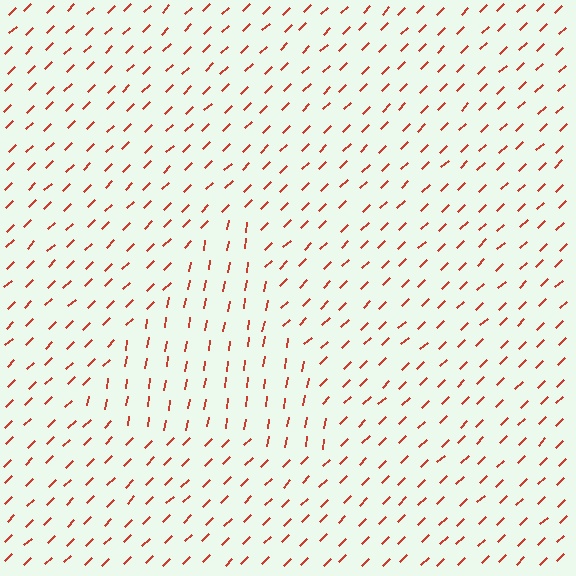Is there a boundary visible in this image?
Yes, there is a texture boundary formed by a change in line orientation.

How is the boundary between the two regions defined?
The boundary is defined purely by a change in line orientation (approximately 36 degrees difference). All lines are the same color and thickness.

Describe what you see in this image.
The image is filled with small red line segments. A triangle region in the image has lines oriented differently from the surrounding lines, creating a visible texture boundary.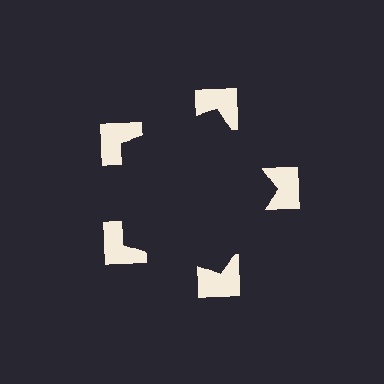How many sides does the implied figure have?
5 sides.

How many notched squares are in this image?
There are 5 — one at each vertex of the illusory pentagon.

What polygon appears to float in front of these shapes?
An illusory pentagon — its edges are inferred from the aligned wedge cuts in the notched squares, not physically drawn.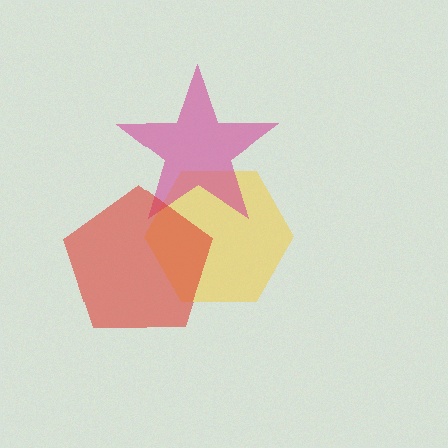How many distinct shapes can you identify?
There are 3 distinct shapes: a yellow hexagon, a magenta star, a red pentagon.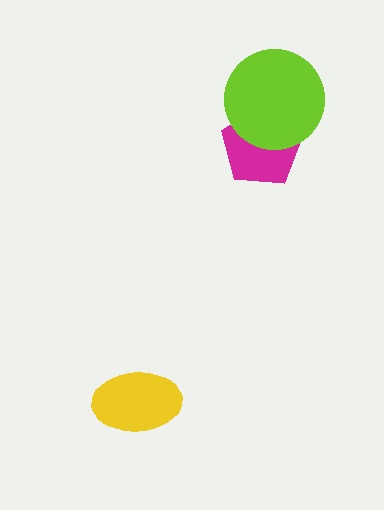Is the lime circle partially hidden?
No, no other shape covers it.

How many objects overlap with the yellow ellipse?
0 objects overlap with the yellow ellipse.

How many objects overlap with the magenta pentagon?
1 object overlaps with the magenta pentagon.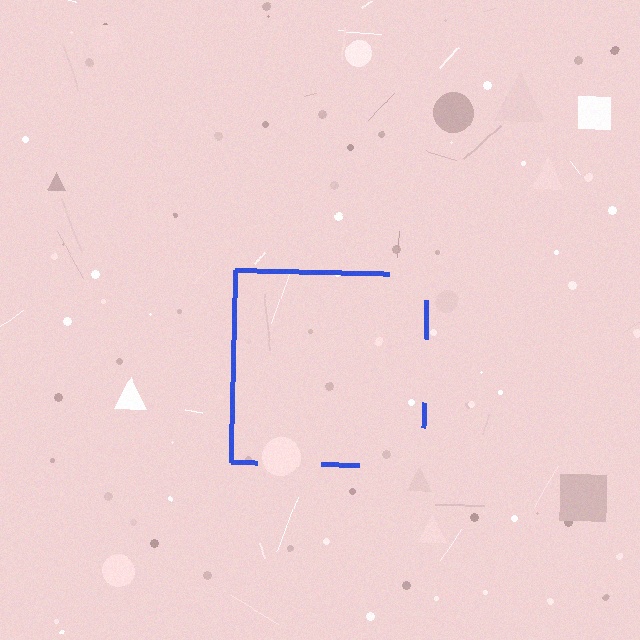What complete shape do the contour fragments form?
The contour fragments form a square.